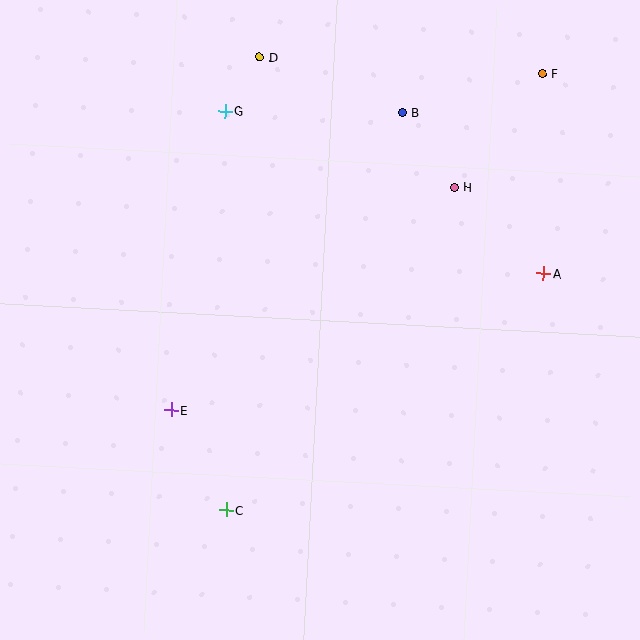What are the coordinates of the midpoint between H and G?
The midpoint between H and G is at (340, 149).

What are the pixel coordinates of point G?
Point G is at (225, 111).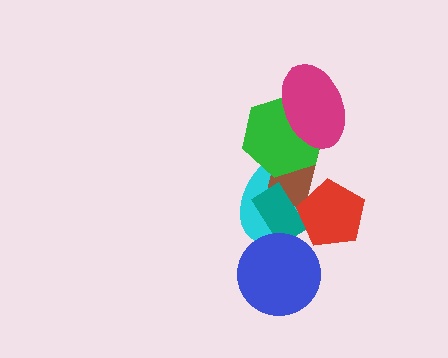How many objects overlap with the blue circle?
2 objects overlap with the blue circle.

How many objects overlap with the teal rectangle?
4 objects overlap with the teal rectangle.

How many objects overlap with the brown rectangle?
5 objects overlap with the brown rectangle.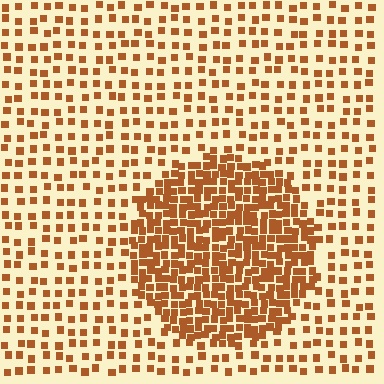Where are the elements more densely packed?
The elements are more densely packed inside the circle boundary.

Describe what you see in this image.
The image contains small brown elements arranged at two different densities. A circle-shaped region is visible where the elements are more densely packed than the surrounding area.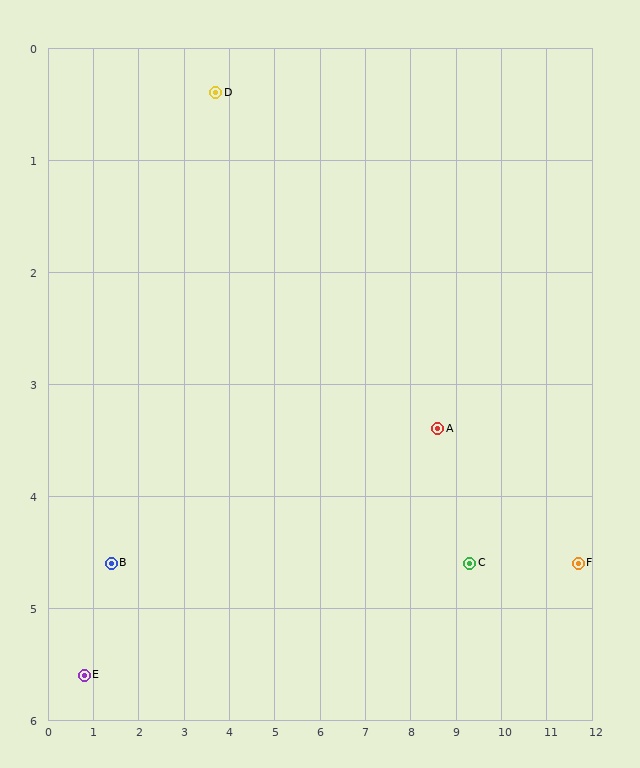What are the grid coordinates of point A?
Point A is at approximately (8.6, 3.4).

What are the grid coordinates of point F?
Point F is at approximately (11.7, 4.6).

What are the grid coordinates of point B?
Point B is at approximately (1.4, 4.6).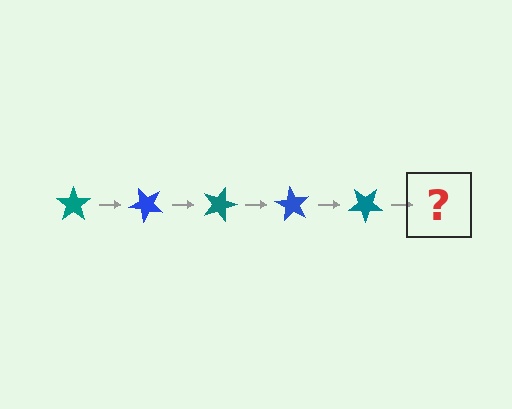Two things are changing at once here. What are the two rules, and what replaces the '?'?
The two rules are that it rotates 45 degrees each step and the color cycles through teal and blue. The '?' should be a blue star, rotated 225 degrees from the start.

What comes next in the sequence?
The next element should be a blue star, rotated 225 degrees from the start.